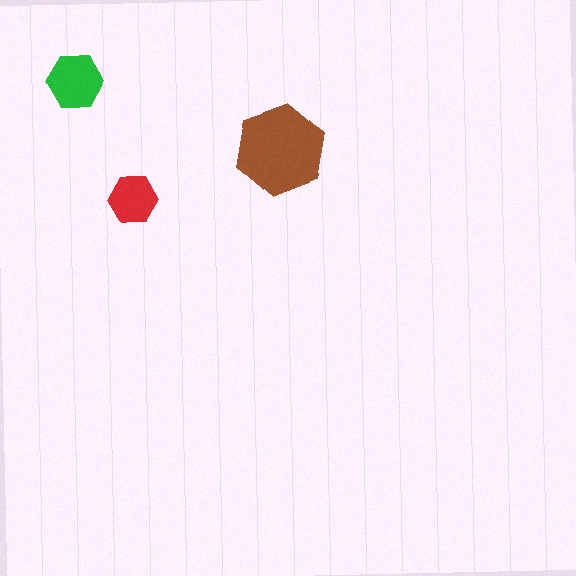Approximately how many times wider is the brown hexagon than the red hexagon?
About 2 times wider.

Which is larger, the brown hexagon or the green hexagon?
The brown one.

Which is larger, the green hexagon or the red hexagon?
The green one.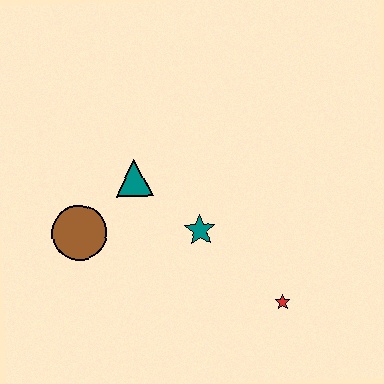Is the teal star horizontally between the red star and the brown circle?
Yes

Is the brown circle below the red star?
No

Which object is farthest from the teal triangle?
The red star is farthest from the teal triangle.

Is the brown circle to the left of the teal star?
Yes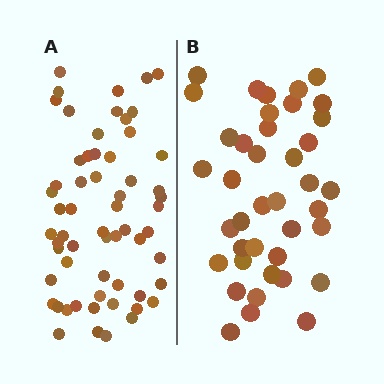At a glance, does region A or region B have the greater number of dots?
Region A (the left region) has more dots.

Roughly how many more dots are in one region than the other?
Region A has approximately 20 more dots than region B.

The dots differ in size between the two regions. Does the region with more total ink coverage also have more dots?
No. Region B has more total ink coverage because its dots are larger, but region A actually contains more individual dots. Total area can be misleading — the number of items is what matters here.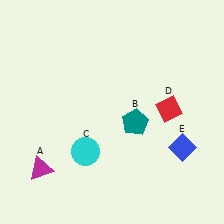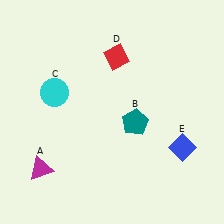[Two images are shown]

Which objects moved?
The objects that moved are: the cyan circle (C), the red diamond (D).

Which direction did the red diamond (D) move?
The red diamond (D) moved left.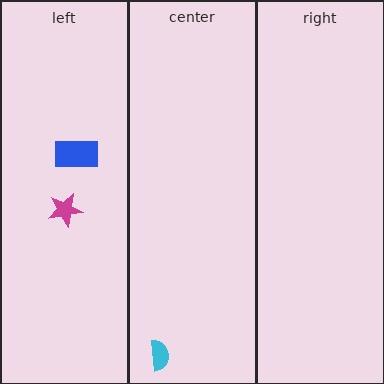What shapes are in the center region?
The cyan semicircle.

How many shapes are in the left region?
2.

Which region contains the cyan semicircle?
The center region.